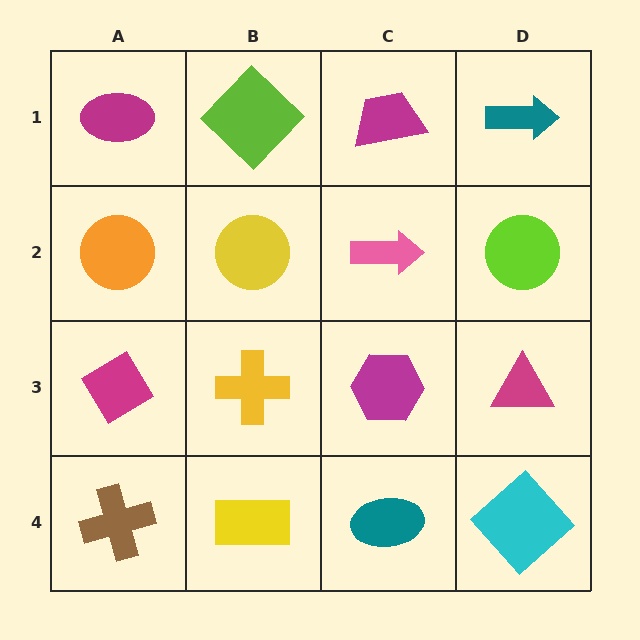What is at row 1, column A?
A magenta ellipse.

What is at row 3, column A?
A magenta diamond.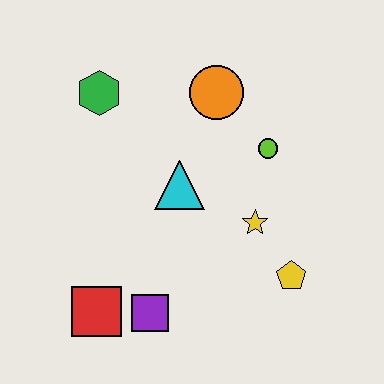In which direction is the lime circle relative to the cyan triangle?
The lime circle is to the right of the cyan triangle.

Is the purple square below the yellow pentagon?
Yes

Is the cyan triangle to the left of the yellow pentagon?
Yes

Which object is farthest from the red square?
The orange circle is farthest from the red square.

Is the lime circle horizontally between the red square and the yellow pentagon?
Yes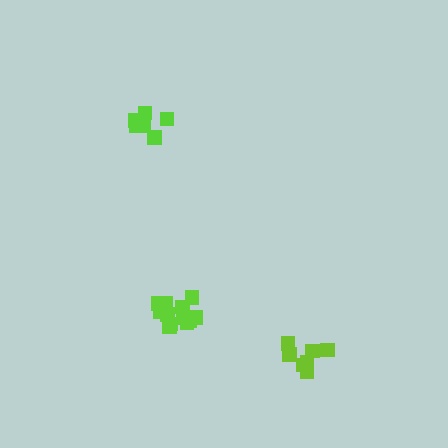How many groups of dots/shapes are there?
There are 3 groups.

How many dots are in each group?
Group 1: 7 dots, Group 2: 12 dots, Group 3: 7 dots (26 total).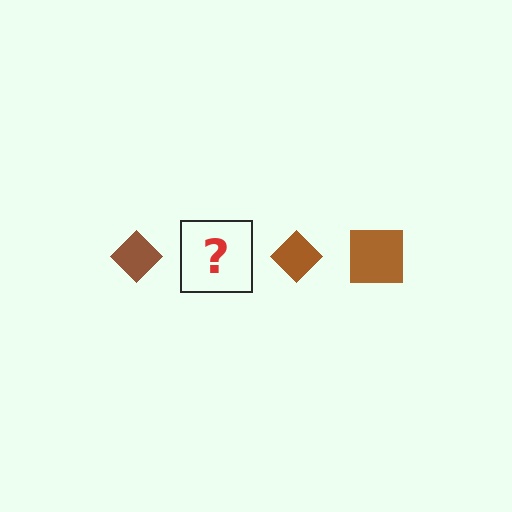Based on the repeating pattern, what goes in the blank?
The blank should be a brown square.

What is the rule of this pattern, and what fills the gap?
The rule is that the pattern cycles through diamond, square shapes in brown. The gap should be filled with a brown square.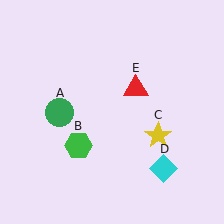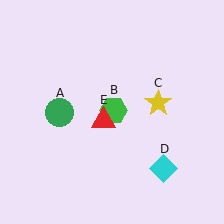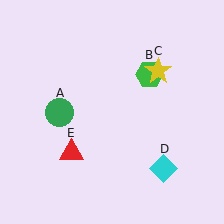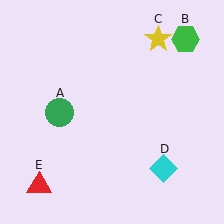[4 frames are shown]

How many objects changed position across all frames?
3 objects changed position: green hexagon (object B), yellow star (object C), red triangle (object E).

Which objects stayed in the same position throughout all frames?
Green circle (object A) and cyan diamond (object D) remained stationary.